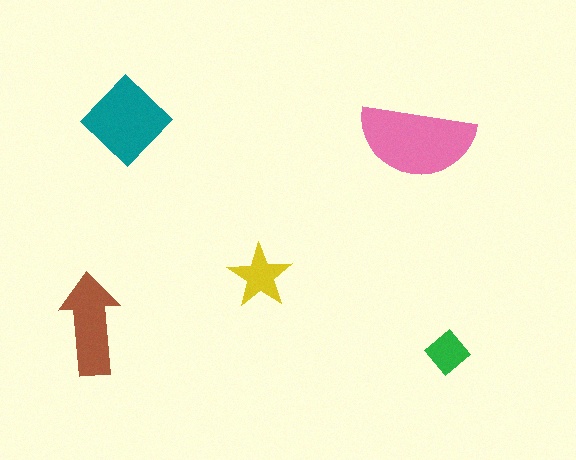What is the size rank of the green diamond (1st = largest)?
5th.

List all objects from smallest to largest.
The green diamond, the yellow star, the brown arrow, the teal diamond, the pink semicircle.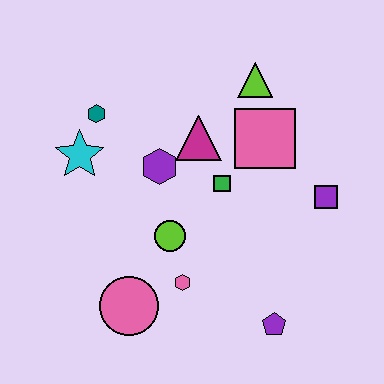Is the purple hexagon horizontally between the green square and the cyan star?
Yes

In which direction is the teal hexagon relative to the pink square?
The teal hexagon is to the left of the pink square.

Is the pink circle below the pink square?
Yes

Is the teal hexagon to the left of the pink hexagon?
Yes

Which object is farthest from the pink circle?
The lime triangle is farthest from the pink circle.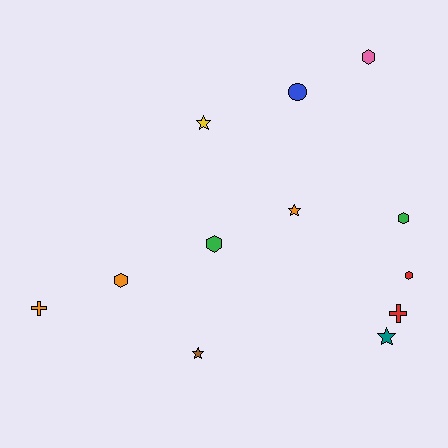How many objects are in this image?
There are 12 objects.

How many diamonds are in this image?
There are no diamonds.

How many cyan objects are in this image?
There are no cyan objects.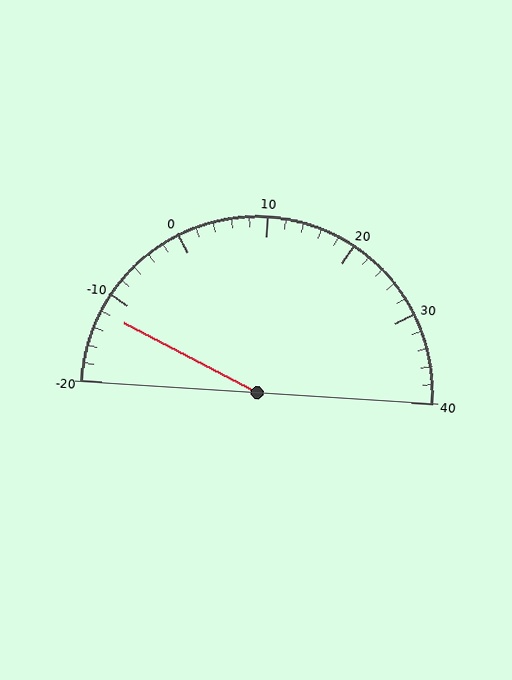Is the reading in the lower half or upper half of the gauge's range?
The reading is in the lower half of the range (-20 to 40).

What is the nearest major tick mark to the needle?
The nearest major tick mark is -10.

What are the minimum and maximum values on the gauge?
The gauge ranges from -20 to 40.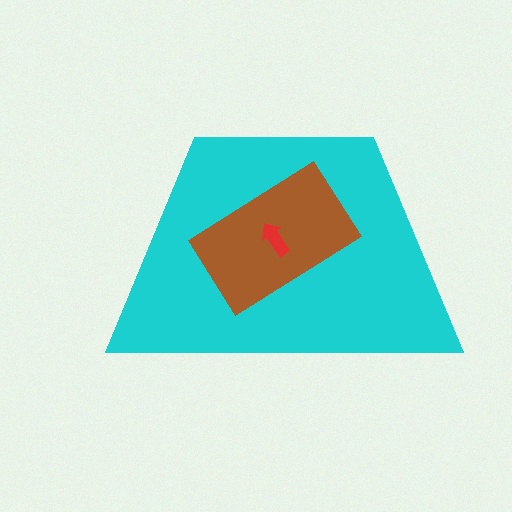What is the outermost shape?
The cyan trapezoid.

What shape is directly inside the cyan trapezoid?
The brown rectangle.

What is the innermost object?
The red arrow.